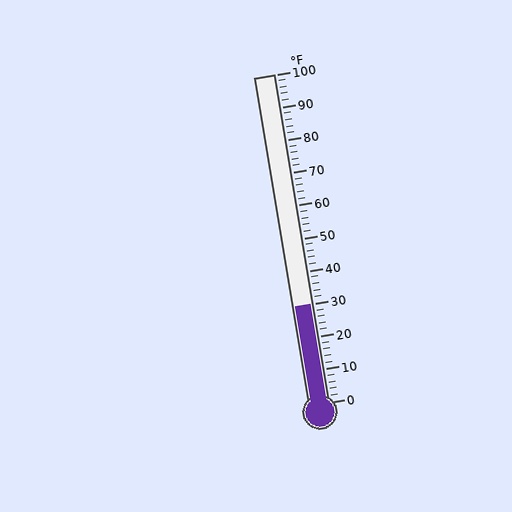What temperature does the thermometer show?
The thermometer shows approximately 30°F.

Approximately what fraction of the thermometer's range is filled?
The thermometer is filled to approximately 30% of its range.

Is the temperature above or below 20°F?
The temperature is above 20°F.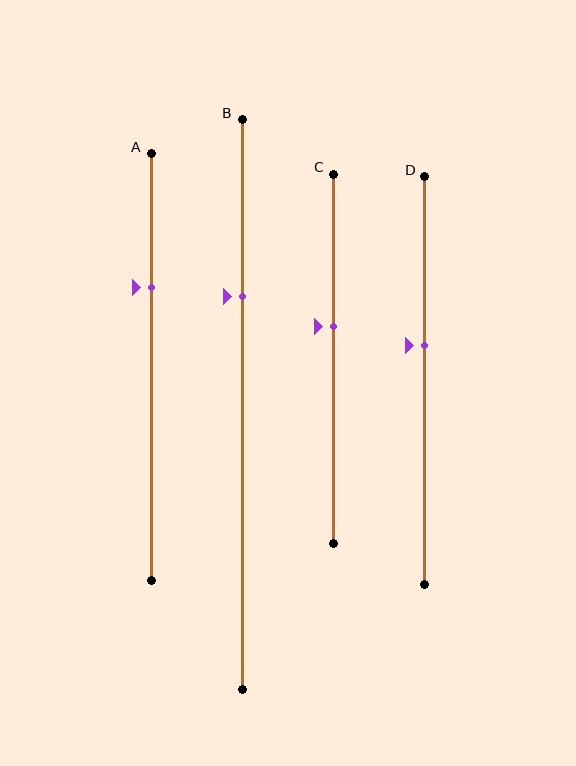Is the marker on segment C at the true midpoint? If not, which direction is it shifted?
No, the marker on segment C is shifted upward by about 9% of the segment length.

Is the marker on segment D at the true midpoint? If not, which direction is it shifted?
No, the marker on segment D is shifted upward by about 9% of the segment length.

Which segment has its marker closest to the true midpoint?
Segment D has its marker closest to the true midpoint.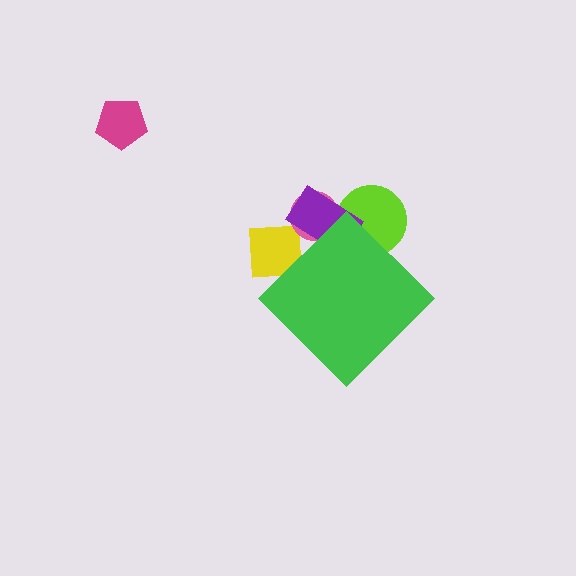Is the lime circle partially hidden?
Yes, the lime circle is partially hidden behind the green diamond.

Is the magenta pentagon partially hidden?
No, the magenta pentagon is fully visible.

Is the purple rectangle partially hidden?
Yes, the purple rectangle is partially hidden behind the green diamond.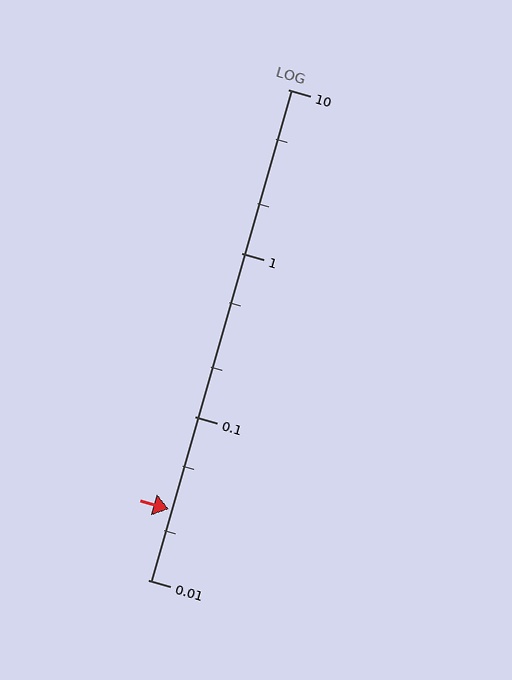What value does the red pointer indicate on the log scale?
The pointer indicates approximately 0.027.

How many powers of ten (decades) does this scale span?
The scale spans 3 decades, from 0.01 to 10.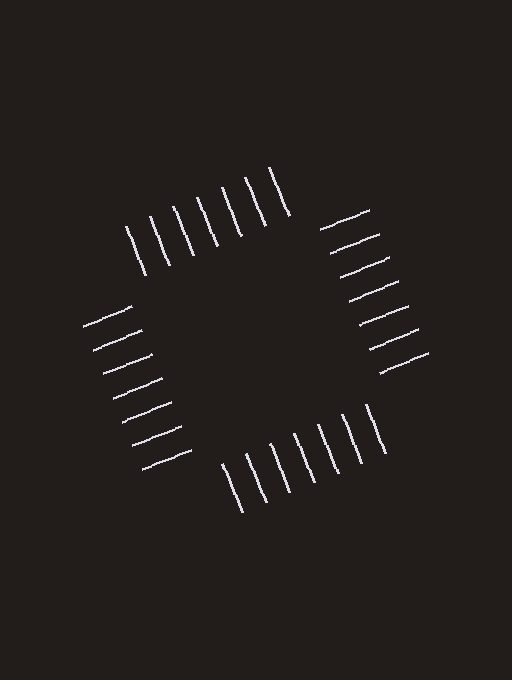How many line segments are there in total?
28 — 7 along each of the 4 edges.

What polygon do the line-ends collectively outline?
An illusory square — the line segments terminate on its edges but no continuous stroke is drawn.